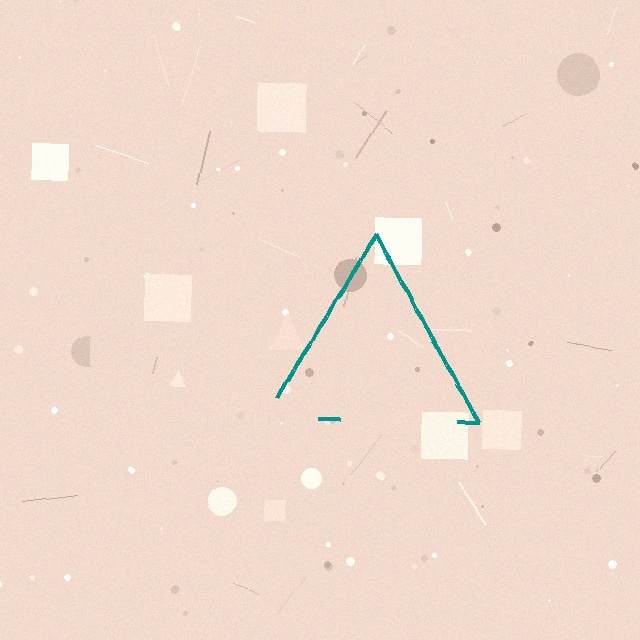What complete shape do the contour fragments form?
The contour fragments form a triangle.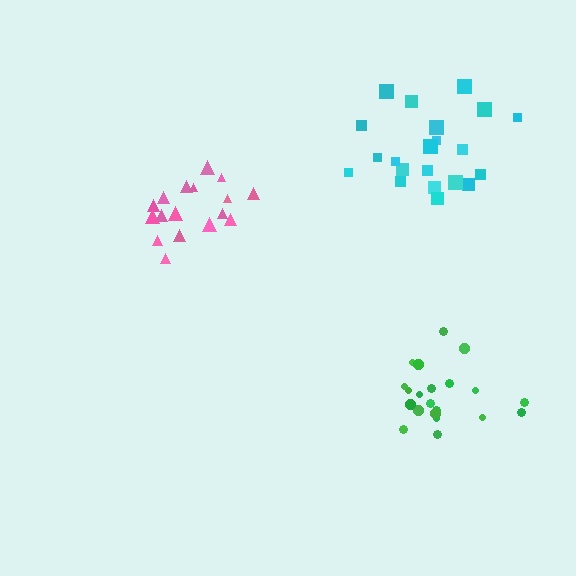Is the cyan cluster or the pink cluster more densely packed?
Pink.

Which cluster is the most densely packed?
Pink.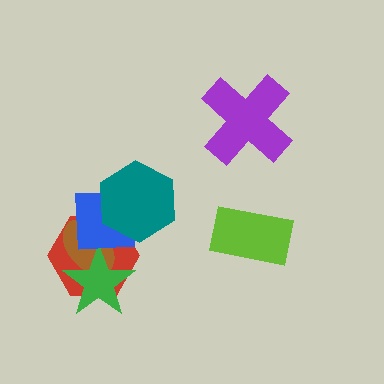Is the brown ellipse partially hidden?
Yes, it is partially covered by another shape.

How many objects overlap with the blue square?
4 objects overlap with the blue square.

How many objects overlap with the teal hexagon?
2 objects overlap with the teal hexagon.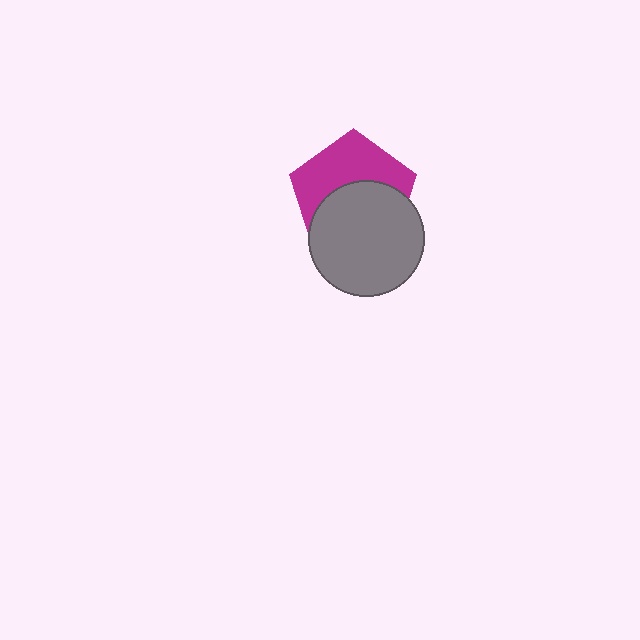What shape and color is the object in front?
The object in front is a gray circle.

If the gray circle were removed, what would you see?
You would see the complete magenta pentagon.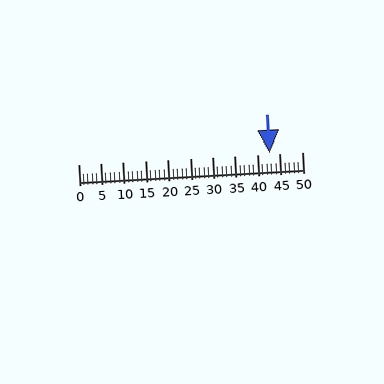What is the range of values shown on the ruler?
The ruler shows values from 0 to 50.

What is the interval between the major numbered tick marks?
The major tick marks are spaced 5 units apart.